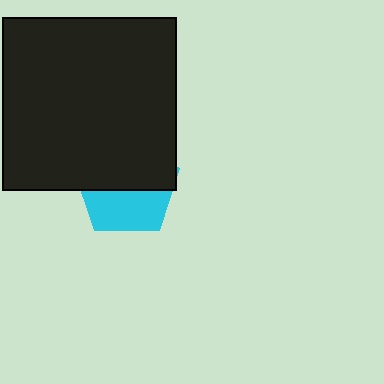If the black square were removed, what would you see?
You would see the complete cyan pentagon.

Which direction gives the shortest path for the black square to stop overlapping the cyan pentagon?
Moving up gives the shortest separation.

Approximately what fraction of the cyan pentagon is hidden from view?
Roughly 58% of the cyan pentagon is hidden behind the black square.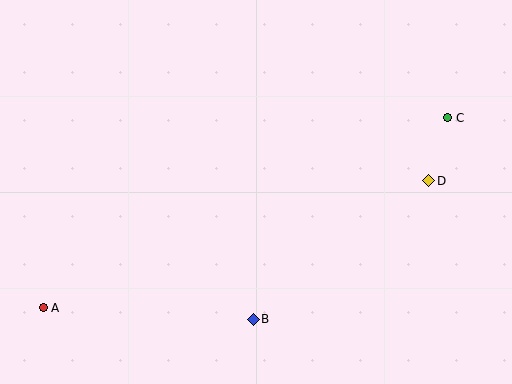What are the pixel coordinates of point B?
Point B is at (253, 319).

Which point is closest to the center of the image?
Point B at (253, 319) is closest to the center.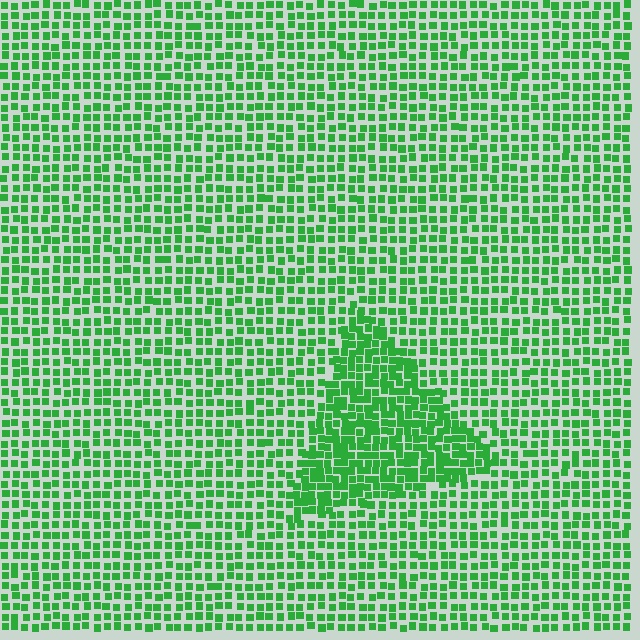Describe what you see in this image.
The image contains small green elements arranged at two different densities. A triangle-shaped region is visible where the elements are more densely packed than the surrounding area.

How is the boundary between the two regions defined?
The boundary is defined by a change in element density (approximately 1.7x ratio). All elements are the same color, size, and shape.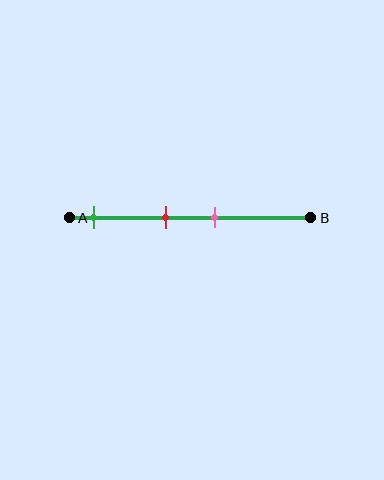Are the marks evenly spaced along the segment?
No, the marks are not evenly spaced.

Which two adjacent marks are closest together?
The red and pink marks are the closest adjacent pair.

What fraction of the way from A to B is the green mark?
The green mark is approximately 10% (0.1) of the way from A to B.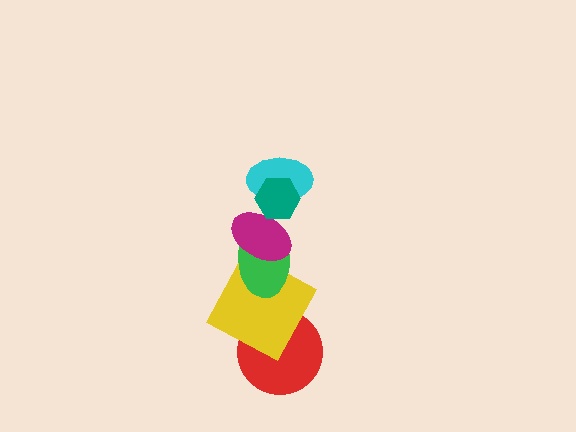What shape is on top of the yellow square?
The green ellipse is on top of the yellow square.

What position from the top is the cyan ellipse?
The cyan ellipse is 2nd from the top.